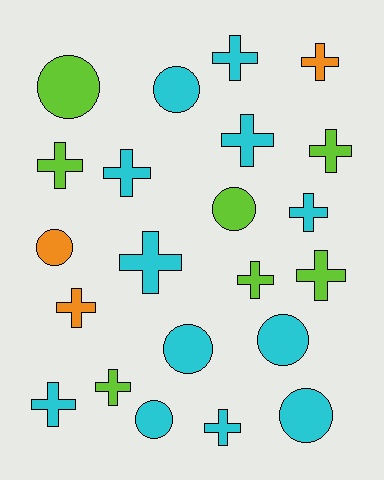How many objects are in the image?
There are 22 objects.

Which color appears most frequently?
Cyan, with 12 objects.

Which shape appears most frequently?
Cross, with 14 objects.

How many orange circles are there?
There is 1 orange circle.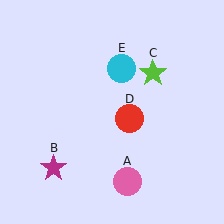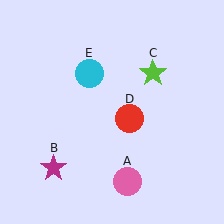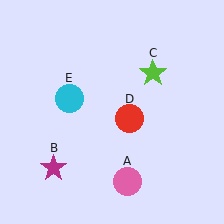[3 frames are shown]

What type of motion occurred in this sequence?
The cyan circle (object E) rotated counterclockwise around the center of the scene.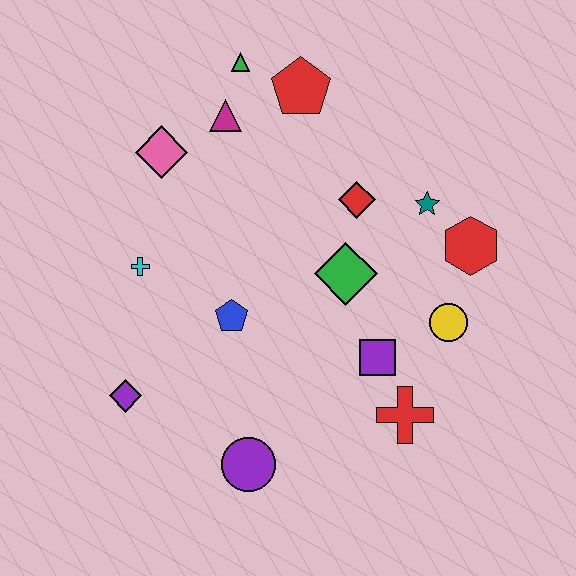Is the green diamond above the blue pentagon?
Yes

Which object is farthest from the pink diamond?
The red cross is farthest from the pink diamond.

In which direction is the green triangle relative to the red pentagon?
The green triangle is to the left of the red pentagon.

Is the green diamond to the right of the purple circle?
Yes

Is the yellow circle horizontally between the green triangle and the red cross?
No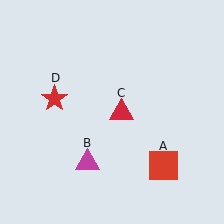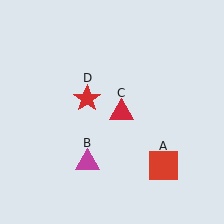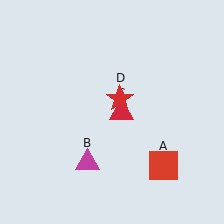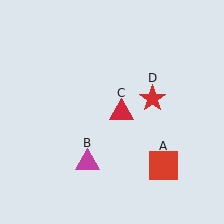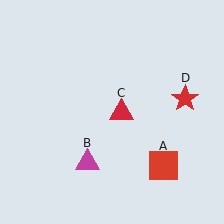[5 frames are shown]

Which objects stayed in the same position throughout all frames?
Red square (object A) and magenta triangle (object B) and red triangle (object C) remained stationary.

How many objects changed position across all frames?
1 object changed position: red star (object D).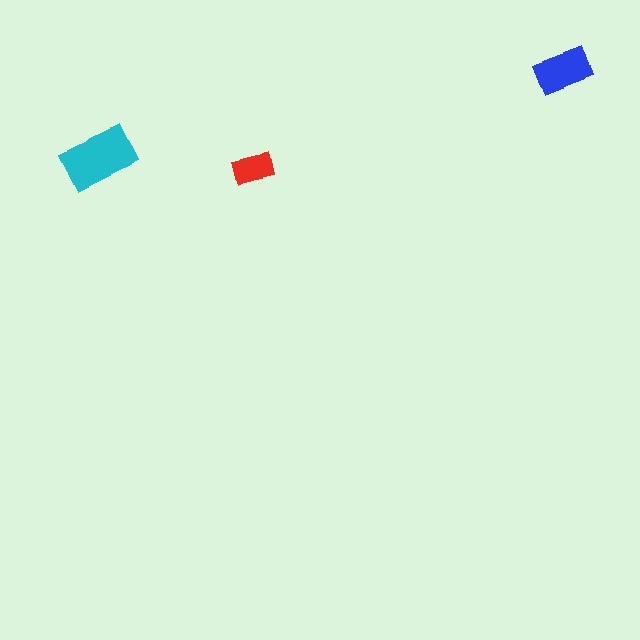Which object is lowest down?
The red rectangle is bottommost.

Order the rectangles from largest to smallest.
the cyan one, the blue one, the red one.